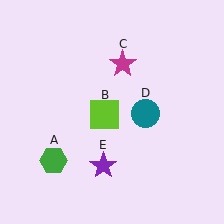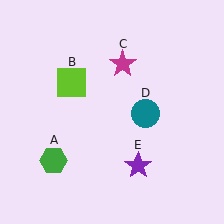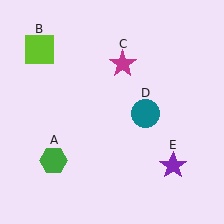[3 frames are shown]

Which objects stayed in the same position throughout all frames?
Green hexagon (object A) and magenta star (object C) and teal circle (object D) remained stationary.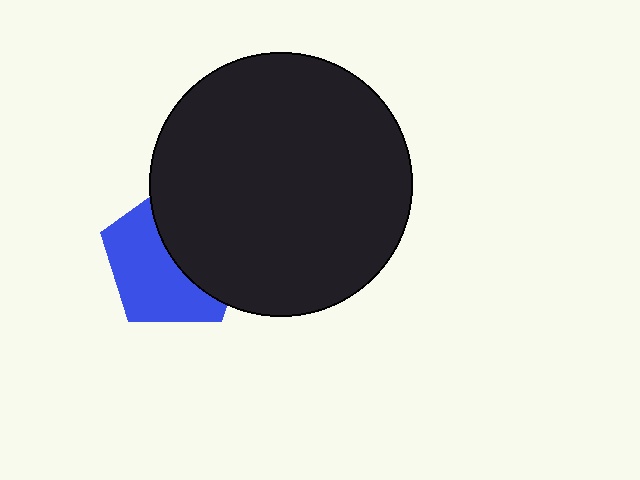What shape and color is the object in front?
The object in front is a black circle.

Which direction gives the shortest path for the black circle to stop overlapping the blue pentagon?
Moving right gives the shortest separation.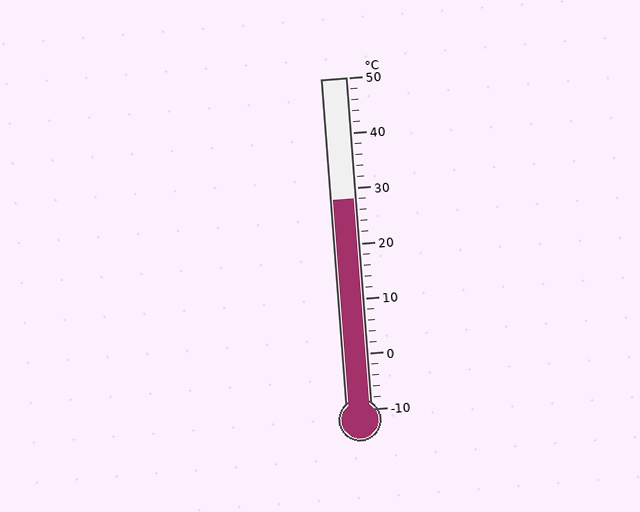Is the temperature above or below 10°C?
The temperature is above 10°C.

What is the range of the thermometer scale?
The thermometer scale ranges from -10°C to 50°C.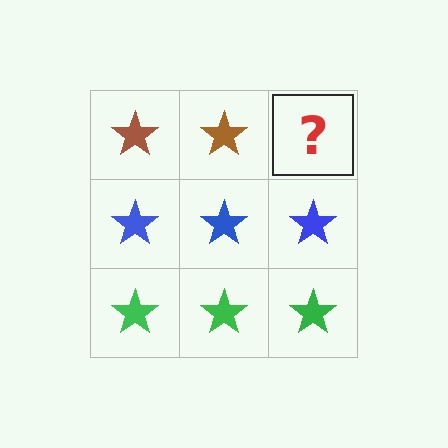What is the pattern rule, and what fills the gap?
The rule is that each row has a consistent color. The gap should be filled with a brown star.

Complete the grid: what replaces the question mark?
The question mark should be replaced with a brown star.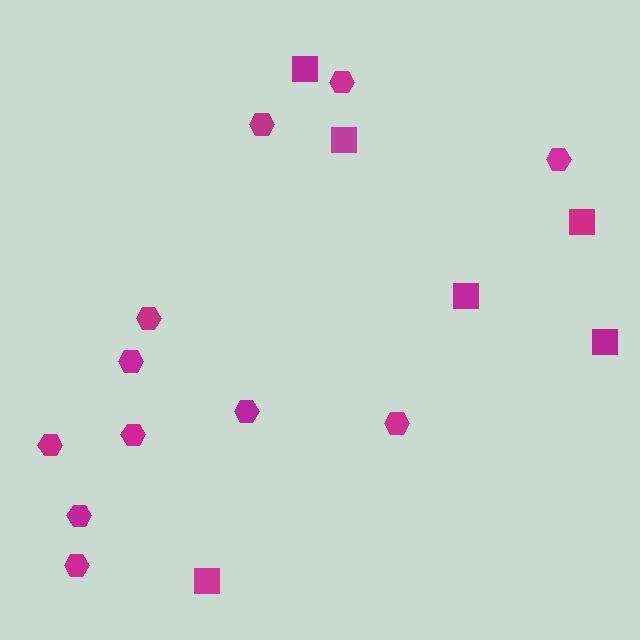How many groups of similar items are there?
There are 2 groups: one group of squares (6) and one group of hexagons (11).